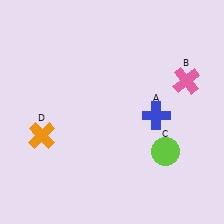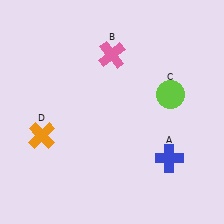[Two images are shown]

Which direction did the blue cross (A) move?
The blue cross (A) moved down.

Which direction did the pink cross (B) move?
The pink cross (B) moved left.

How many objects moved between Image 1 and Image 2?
3 objects moved between the two images.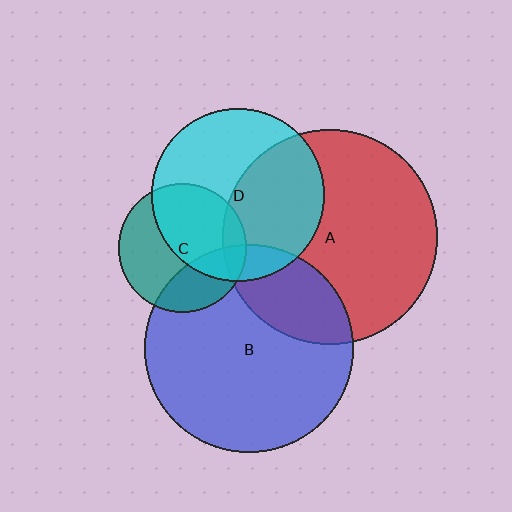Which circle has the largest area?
Circle A (red).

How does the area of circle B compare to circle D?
Approximately 1.5 times.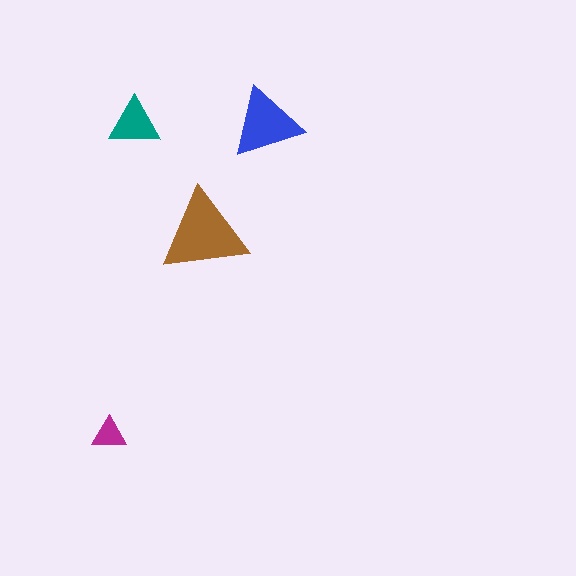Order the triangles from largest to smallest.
the brown one, the blue one, the teal one, the magenta one.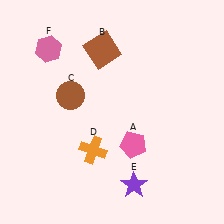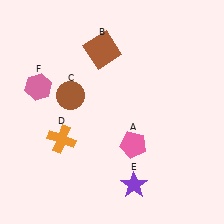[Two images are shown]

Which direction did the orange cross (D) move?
The orange cross (D) moved left.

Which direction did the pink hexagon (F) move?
The pink hexagon (F) moved down.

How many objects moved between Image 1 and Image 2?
2 objects moved between the two images.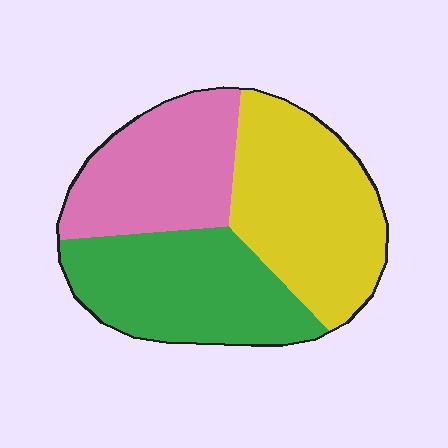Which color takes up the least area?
Pink, at roughly 30%.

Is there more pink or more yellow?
Yellow.